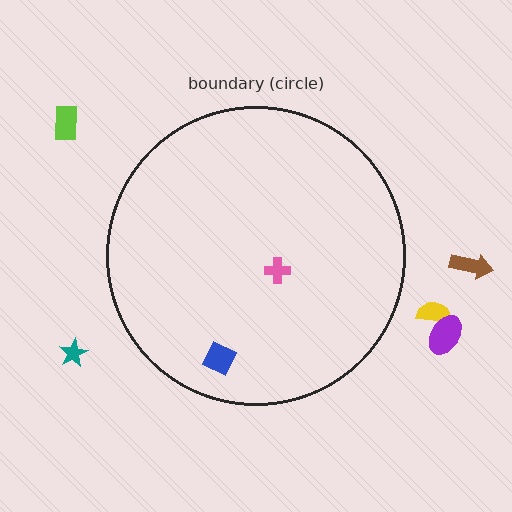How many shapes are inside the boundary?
2 inside, 5 outside.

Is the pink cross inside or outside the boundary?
Inside.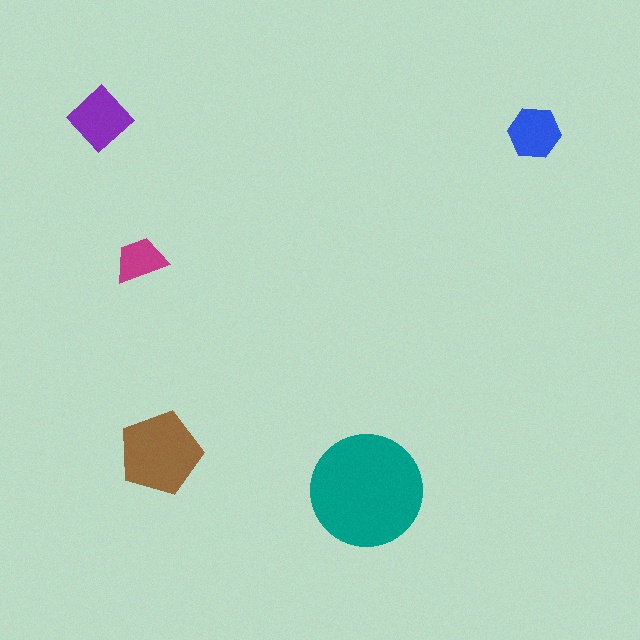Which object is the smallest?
The magenta trapezoid.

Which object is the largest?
The teal circle.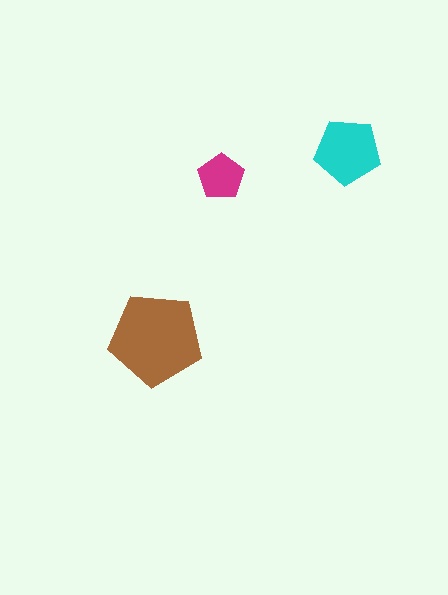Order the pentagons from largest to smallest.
the brown one, the cyan one, the magenta one.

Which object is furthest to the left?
The brown pentagon is leftmost.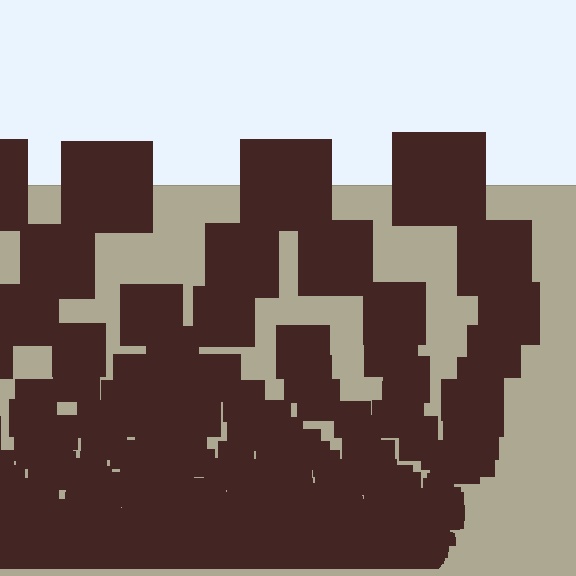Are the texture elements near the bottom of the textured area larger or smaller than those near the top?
Smaller. The gradient is inverted — elements near the bottom are smaller and denser.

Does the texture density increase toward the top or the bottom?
Density increases toward the bottom.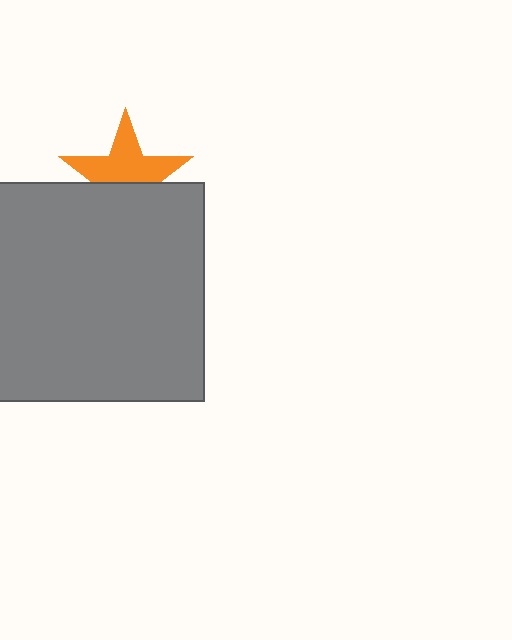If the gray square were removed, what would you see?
You would see the complete orange star.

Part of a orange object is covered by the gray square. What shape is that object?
It is a star.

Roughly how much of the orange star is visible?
About half of it is visible (roughly 57%).